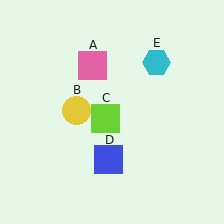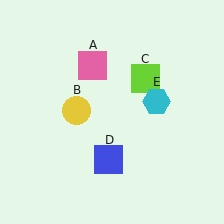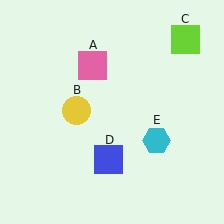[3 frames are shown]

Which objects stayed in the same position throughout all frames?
Pink square (object A) and yellow circle (object B) and blue square (object D) remained stationary.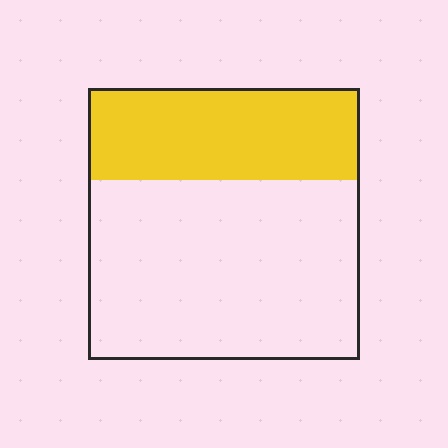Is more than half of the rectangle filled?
No.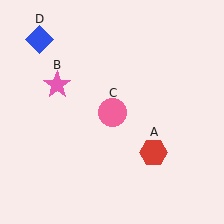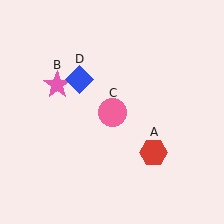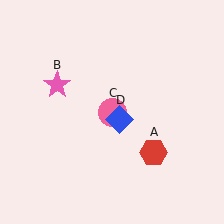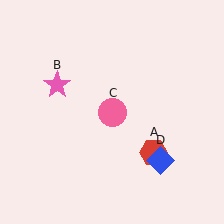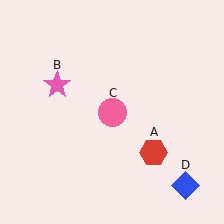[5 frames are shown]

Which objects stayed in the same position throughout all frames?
Red hexagon (object A) and pink star (object B) and pink circle (object C) remained stationary.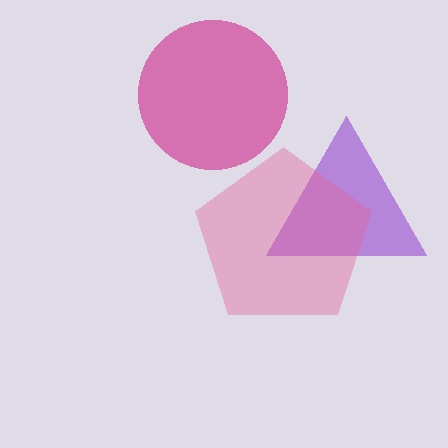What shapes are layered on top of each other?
The layered shapes are: a magenta circle, a purple triangle, a pink pentagon.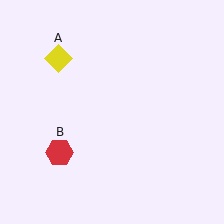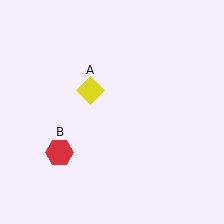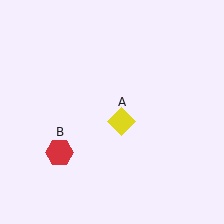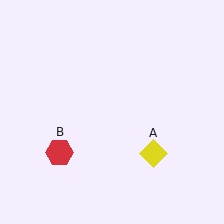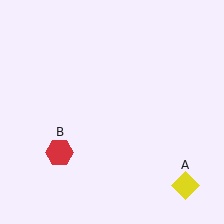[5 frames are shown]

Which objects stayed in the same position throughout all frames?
Red hexagon (object B) remained stationary.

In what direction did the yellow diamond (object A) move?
The yellow diamond (object A) moved down and to the right.